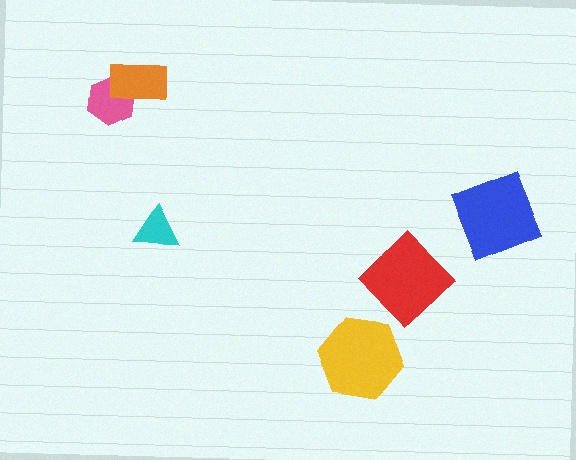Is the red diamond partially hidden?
No, no other shape covers it.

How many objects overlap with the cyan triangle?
0 objects overlap with the cyan triangle.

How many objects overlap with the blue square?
0 objects overlap with the blue square.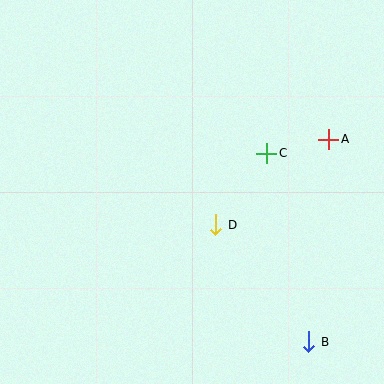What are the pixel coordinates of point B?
Point B is at (309, 342).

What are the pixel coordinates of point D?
Point D is at (216, 225).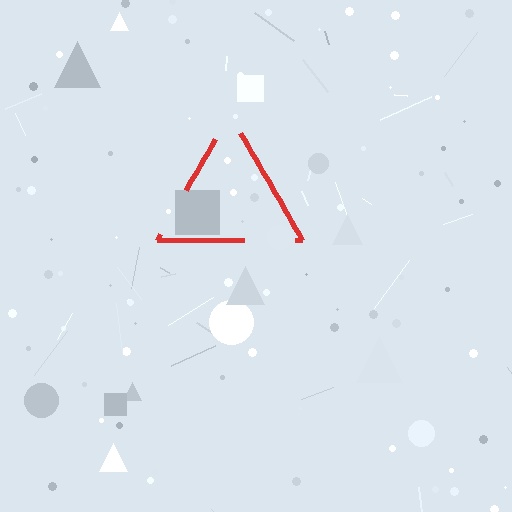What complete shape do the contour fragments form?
The contour fragments form a triangle.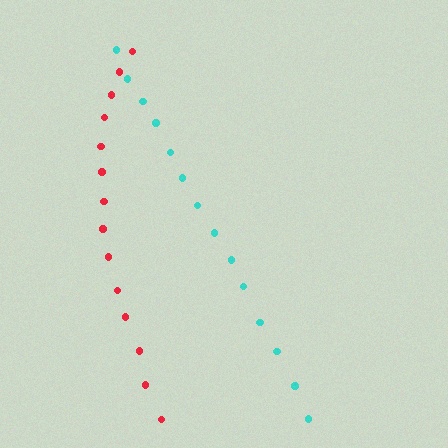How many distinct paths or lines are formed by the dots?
There are 2 distinct paths.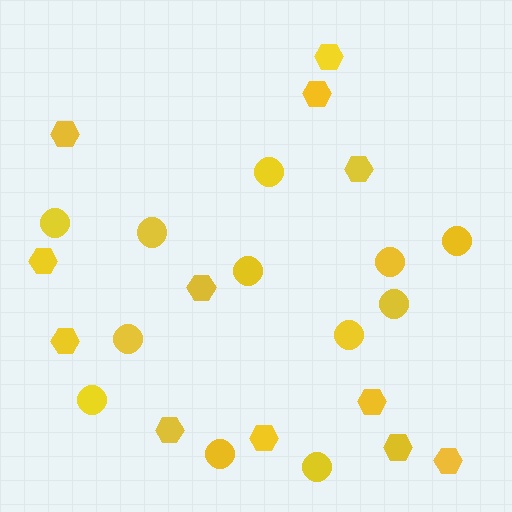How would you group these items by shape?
There are 2 groups: one group of hexagons (12) and one group of circles (12).